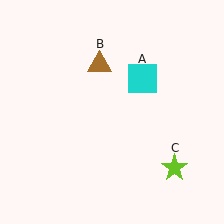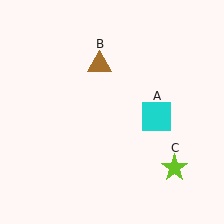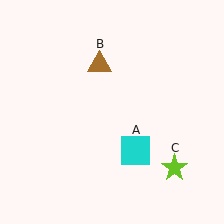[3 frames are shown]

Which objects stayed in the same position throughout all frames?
Brown triangle (object B) and lime star (object C) remained stationary.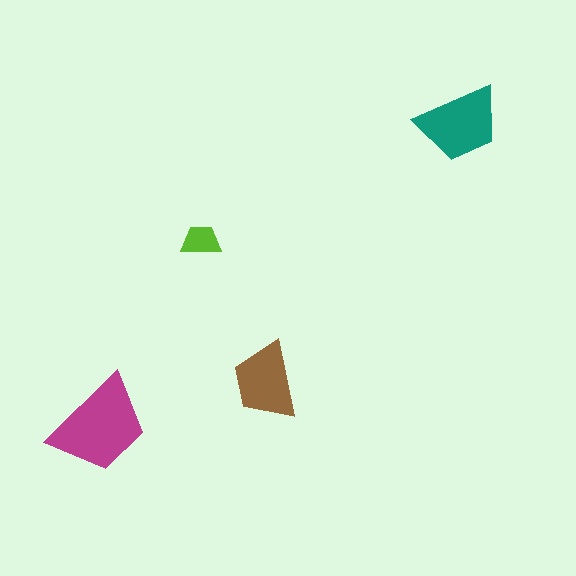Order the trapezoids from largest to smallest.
the magenta one, the teal one, the brown one, the lime one.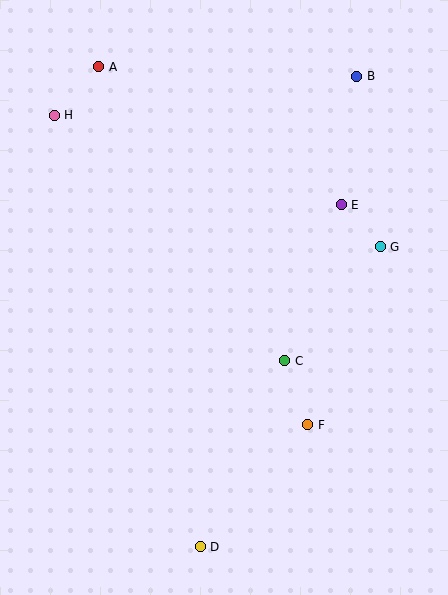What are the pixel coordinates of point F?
Point F is at (308, 425).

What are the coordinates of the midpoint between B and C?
The midpoint between B and C is at (321, 219).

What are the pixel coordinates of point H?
Point H is at (54, 115).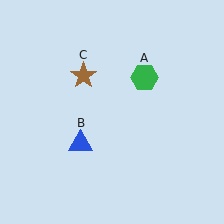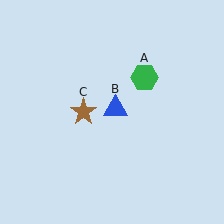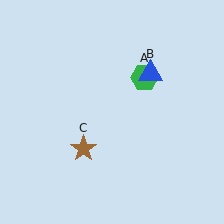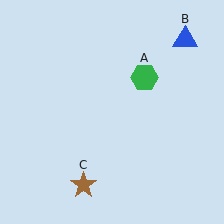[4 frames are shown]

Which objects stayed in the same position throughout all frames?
Green hexagon (object A) remained stationary.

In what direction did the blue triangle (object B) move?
The blue triangle (object B) moved up and to the right.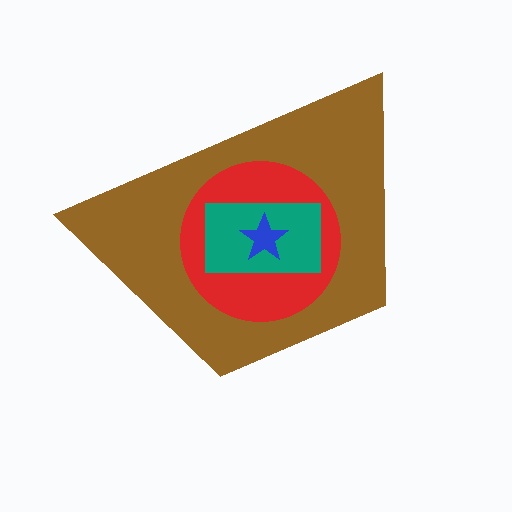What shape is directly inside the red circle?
The teal rectangle.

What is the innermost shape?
The blue star.